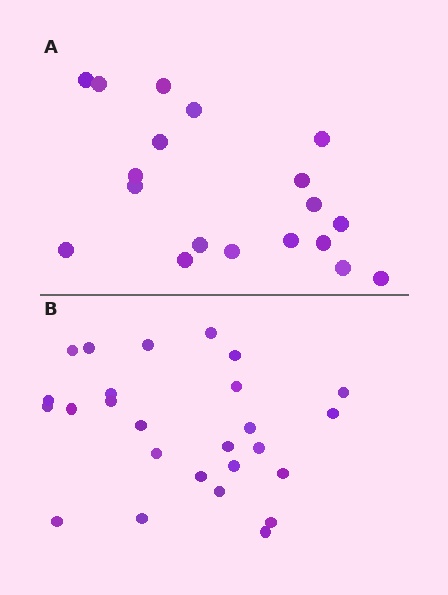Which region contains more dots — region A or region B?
Region B (the bottom region) has more dots.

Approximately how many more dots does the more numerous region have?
Region B has roughly 8 or so more dots than region A.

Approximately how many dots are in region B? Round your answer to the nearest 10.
About 30 dots. (The exact count is 26, which rounds to 30.)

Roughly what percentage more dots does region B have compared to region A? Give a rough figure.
About 35% more.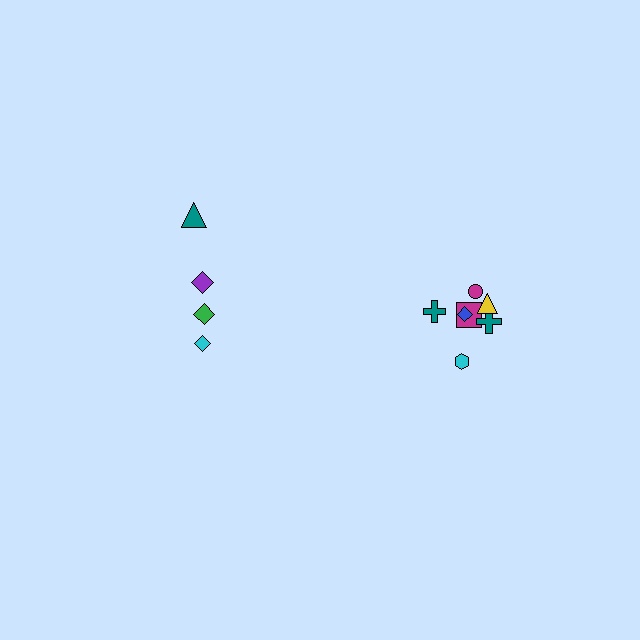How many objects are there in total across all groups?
There are 11 objects.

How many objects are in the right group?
There are 7 objects.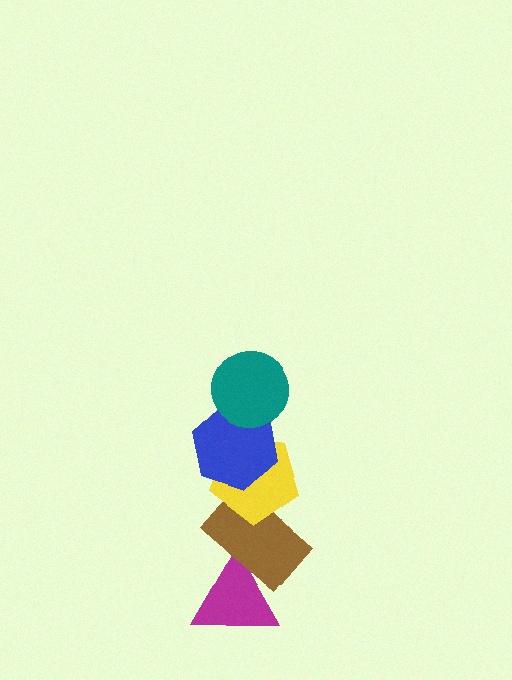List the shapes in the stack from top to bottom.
From top to bottom: the teal circle, the blue hexagon, the yellow pentagon, the brown rectangle, the magenta triangle.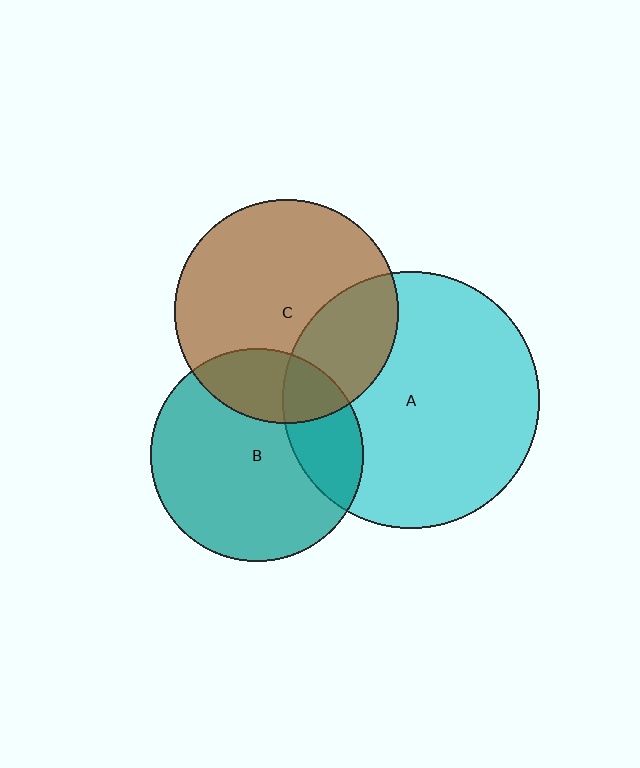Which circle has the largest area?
Circle A (cyan).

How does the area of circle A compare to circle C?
Approximately 1.3 times.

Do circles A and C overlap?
Yes.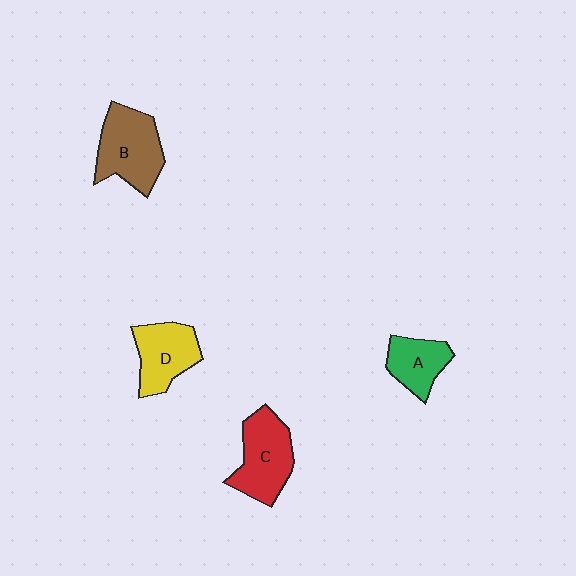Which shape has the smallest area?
Shape A (green).